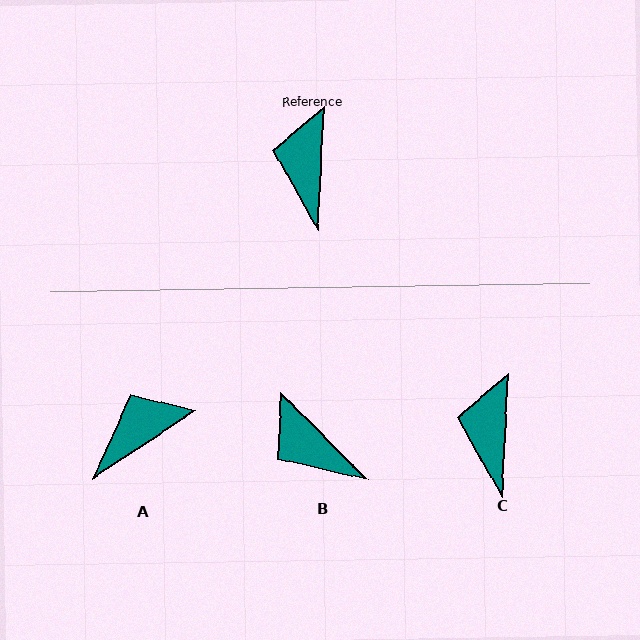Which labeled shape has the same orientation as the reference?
C.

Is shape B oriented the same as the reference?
No, it is off by about 48 degrees.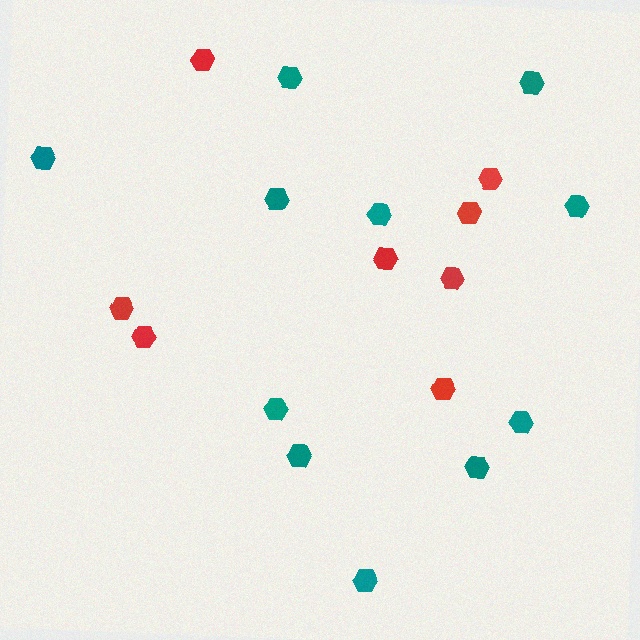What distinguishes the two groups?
There are 2 groups: one group of teal hexagons (11) and one group of red hexagons (8).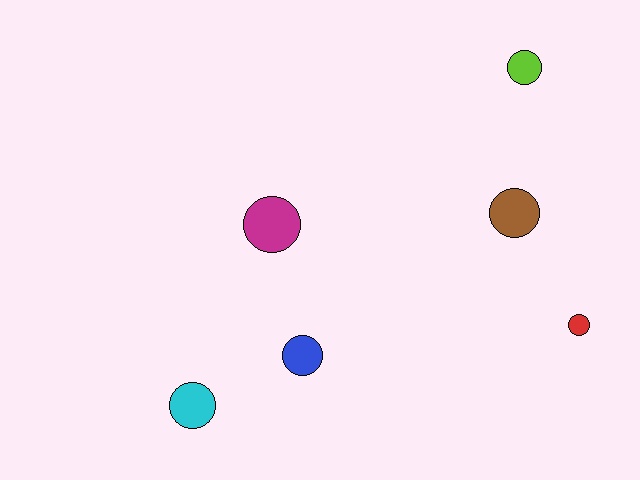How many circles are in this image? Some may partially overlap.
There are 6 circles.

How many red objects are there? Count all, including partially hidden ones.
There is 1 red object.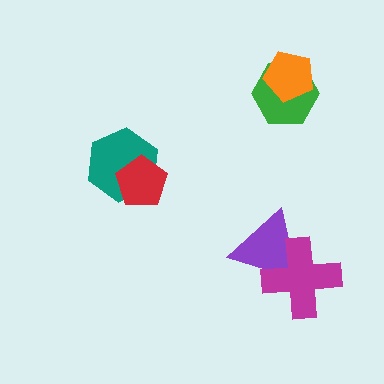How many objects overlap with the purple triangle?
1 object overlaps with the purple triangle.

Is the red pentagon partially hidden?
No, no other shape covers it.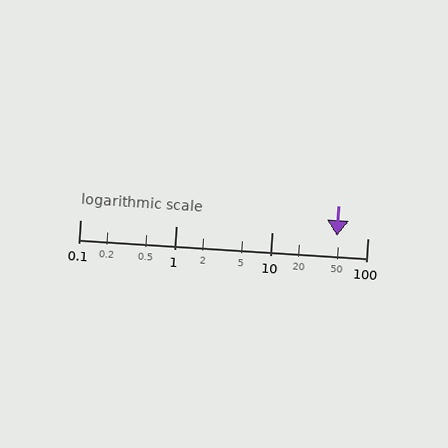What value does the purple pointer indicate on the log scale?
The pointer indicates approximately 48.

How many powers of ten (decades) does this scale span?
The scale spans 3 decades, from 0.1 to 100.